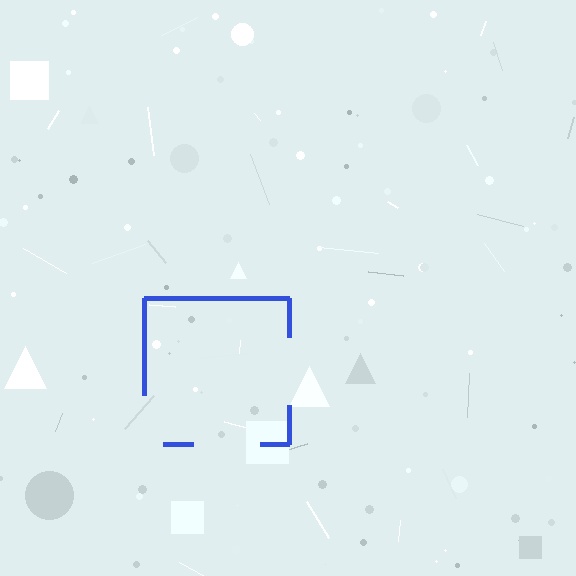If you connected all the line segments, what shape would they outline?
They would outline a square.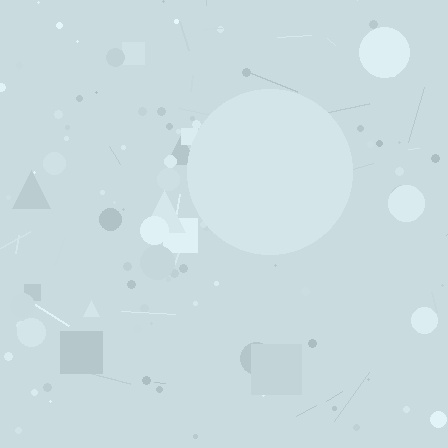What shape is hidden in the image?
A circle is hidden in the image.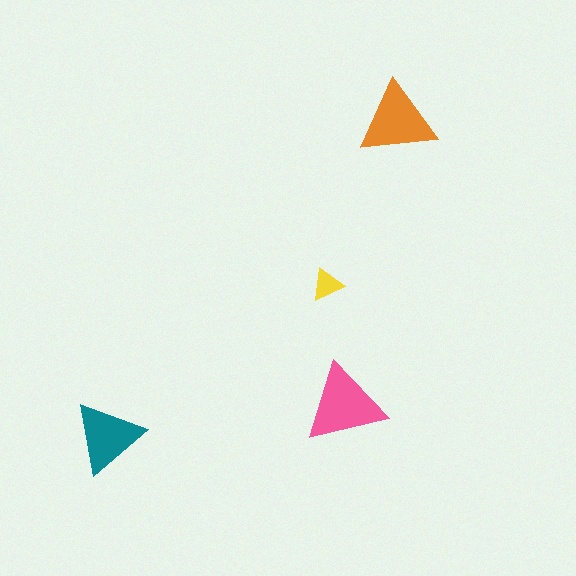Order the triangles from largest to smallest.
the pink one, the orange one, the teal one, the yellow one.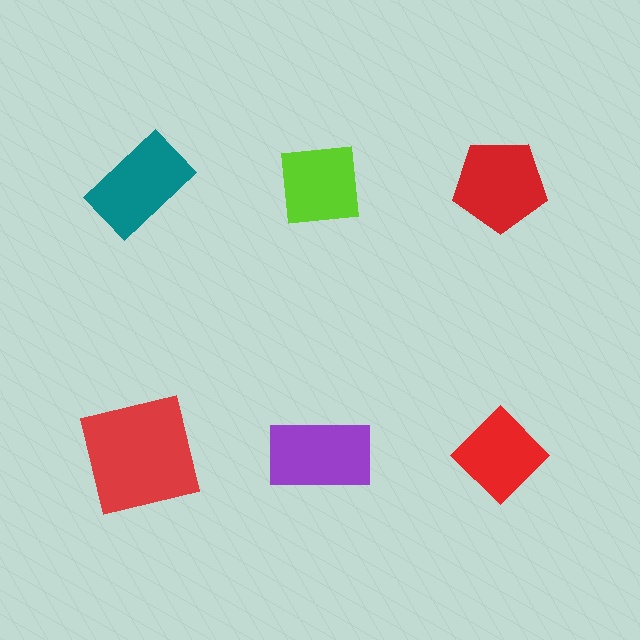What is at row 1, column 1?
A teal rectangle.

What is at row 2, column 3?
A red diamond.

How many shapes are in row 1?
3 shapes.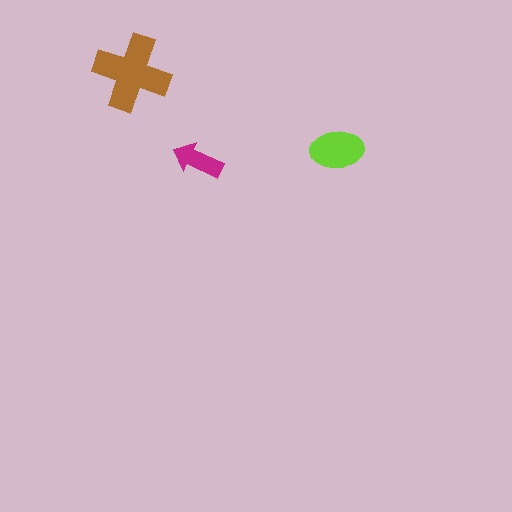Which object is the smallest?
The magenta arrow.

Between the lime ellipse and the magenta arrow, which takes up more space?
The lime ellipse.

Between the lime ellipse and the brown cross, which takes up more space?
The brown cross.